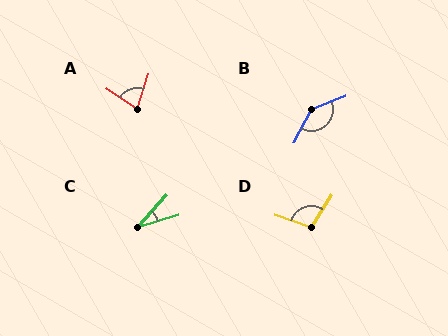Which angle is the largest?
B, at approximately 138 degrees.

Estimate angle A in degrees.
Approximately 75 degrees.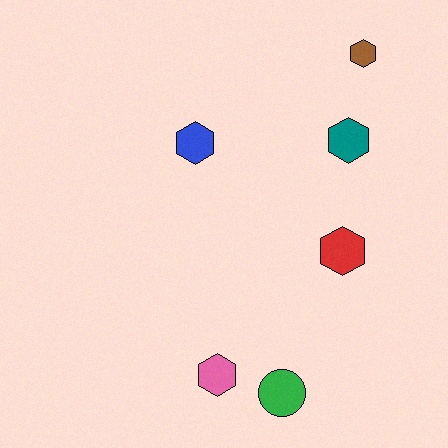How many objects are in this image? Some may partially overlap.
There are 6 objects.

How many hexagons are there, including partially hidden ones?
There are 5 hexagons.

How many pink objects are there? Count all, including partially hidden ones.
There is 1 pink object.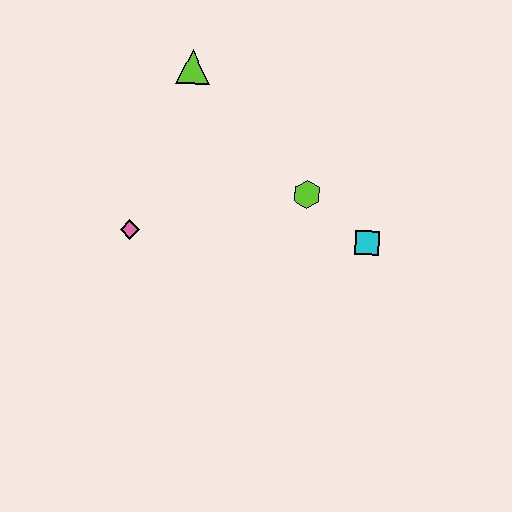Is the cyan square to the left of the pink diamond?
No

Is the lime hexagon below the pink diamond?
No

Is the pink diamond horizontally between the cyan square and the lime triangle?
No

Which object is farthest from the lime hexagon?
The pink diamond is farthest from the lime hexagon.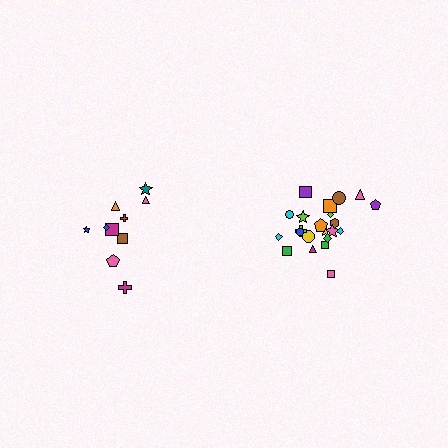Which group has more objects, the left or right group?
The right group.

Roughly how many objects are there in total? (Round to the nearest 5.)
Roughly 30 objects in total.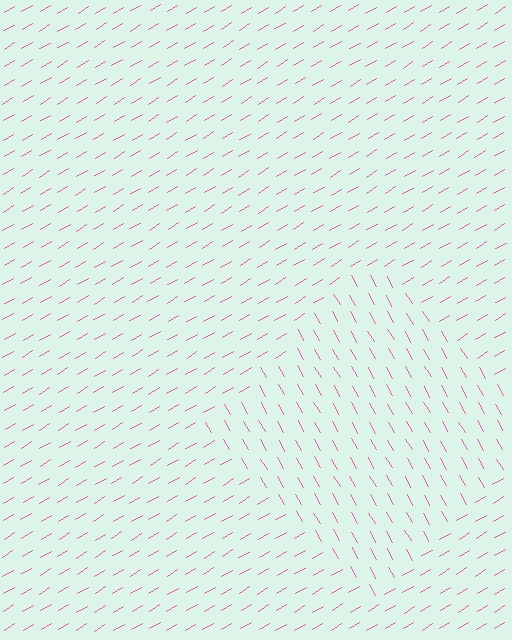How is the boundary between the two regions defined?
The boundary is defined purely by a change in line orientation (approximately 89 degrees difference). All lines are the same color and thickness.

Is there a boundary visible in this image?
Yes, there is a texture boundary formed by a change in line orientation.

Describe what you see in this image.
The image is filled with small pink line segments. A diamond region in the image has lines oriented differently from the surrounding lines, creating a visible texture boundary.